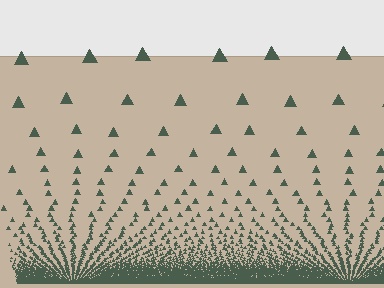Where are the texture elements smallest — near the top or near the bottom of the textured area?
Near the bottom.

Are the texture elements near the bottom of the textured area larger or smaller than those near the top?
Smaller. The gradient is inverted — elements near the bottom are smaller and denser.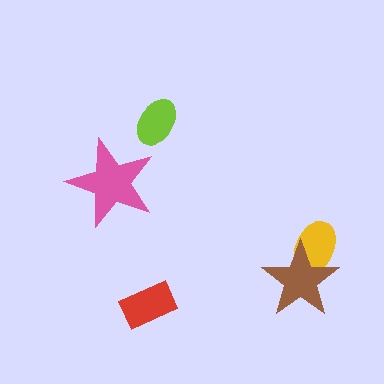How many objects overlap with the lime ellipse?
0 objects overlap with the lime ellipse.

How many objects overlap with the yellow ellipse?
1 object overlaps with the yellow ellipse.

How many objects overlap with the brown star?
1 object overlaps with the brown star.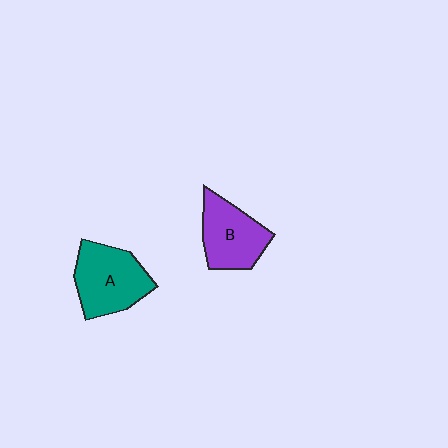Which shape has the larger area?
Shape A (teal).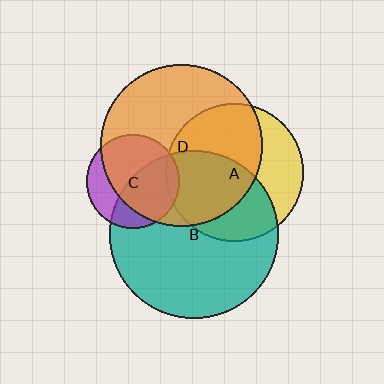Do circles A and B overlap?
Yes.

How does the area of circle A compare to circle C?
Approximately 2.2 times.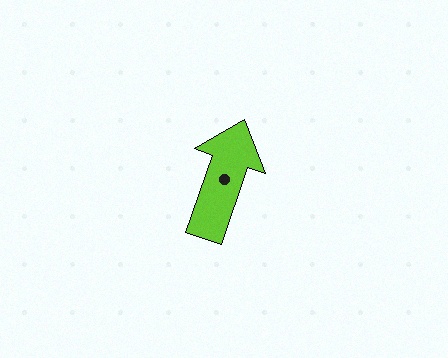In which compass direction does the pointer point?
North.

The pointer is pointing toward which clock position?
Roughly 1 o'clock.